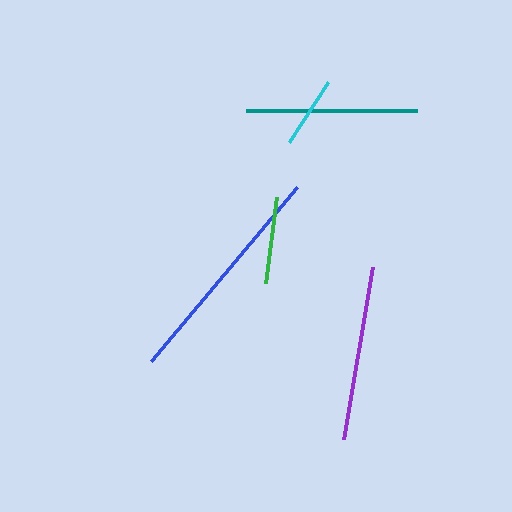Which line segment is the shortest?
The cyan line is the shortest at approximately 72 pixels.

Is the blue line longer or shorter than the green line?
The blue line is longer than the green line.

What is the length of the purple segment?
The purple segment is approximately 175 pixels long.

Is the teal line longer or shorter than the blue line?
The blue line is longer than the teal line.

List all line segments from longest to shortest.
From longest to shortest: blue, purple, teal, green, cyan.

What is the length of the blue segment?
The blue segment is approximately 227 pixels long.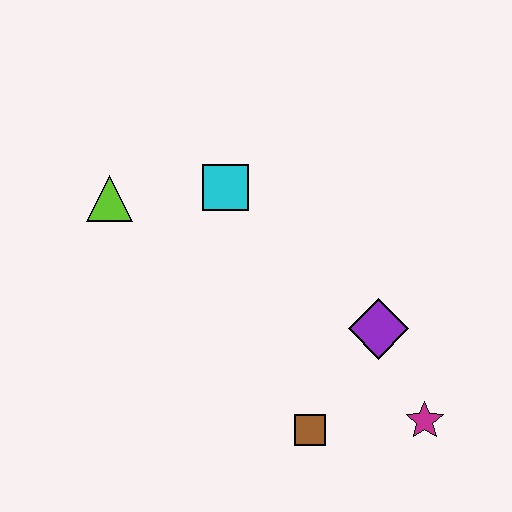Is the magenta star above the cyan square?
No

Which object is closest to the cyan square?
The lime triangle is closest to the cyan square.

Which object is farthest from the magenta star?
The lime triangle is farthest from the magenta star.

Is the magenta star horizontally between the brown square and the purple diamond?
No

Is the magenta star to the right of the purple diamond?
Yes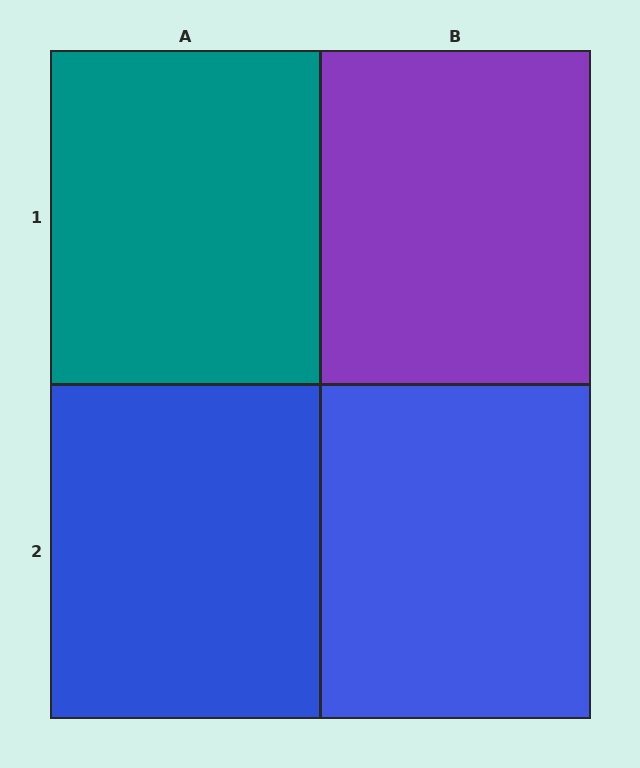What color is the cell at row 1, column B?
Purple.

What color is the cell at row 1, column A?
Teal.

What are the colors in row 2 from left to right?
Blue, blue.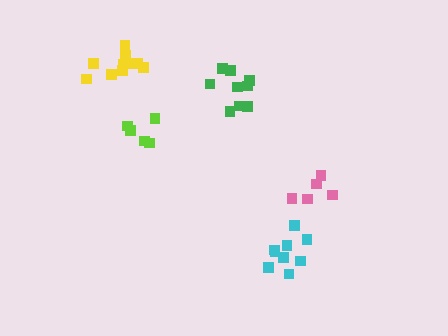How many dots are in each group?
Group 1: 10 dots, Group 2: 9 dots, Group 3: 5 dots, Group 4: 9 dots, Group 5: 5 dots (38 total).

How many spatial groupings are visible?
There are 5 spatial groupings.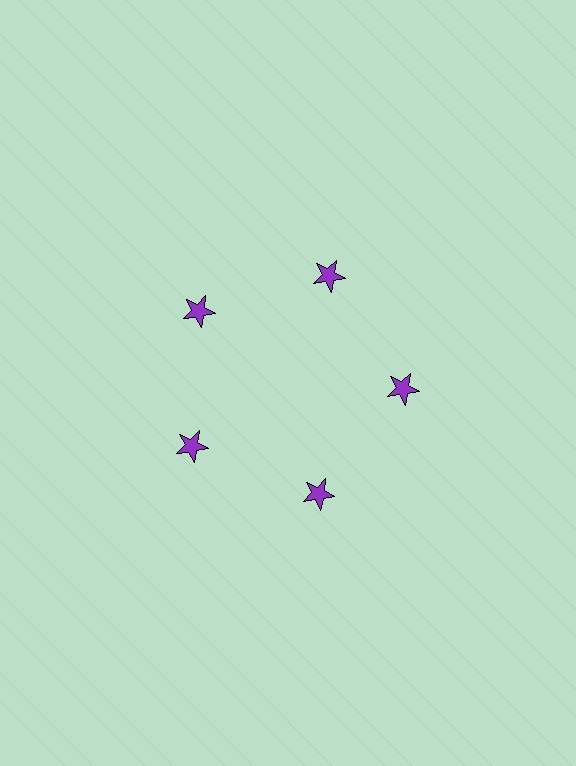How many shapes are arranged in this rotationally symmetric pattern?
There are 5 shapes, arranged in 5 groups of 1.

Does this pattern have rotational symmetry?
Yes, this pattern has 5-fold rotational symmetry. It looks the same after rotating 72 degrees around the center.